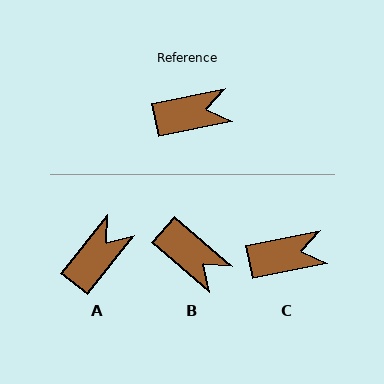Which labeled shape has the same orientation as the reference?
C.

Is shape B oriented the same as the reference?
No, it is off by about 52 degrees.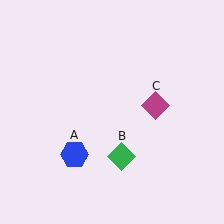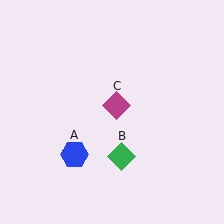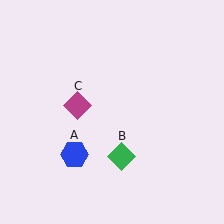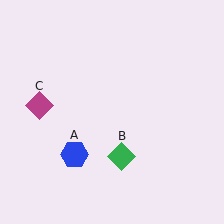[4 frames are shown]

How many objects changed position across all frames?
1 object changed position: magenta diamond (object C).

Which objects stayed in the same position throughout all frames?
Blue hexagon (object A) and green diamond (object B) remained stationary.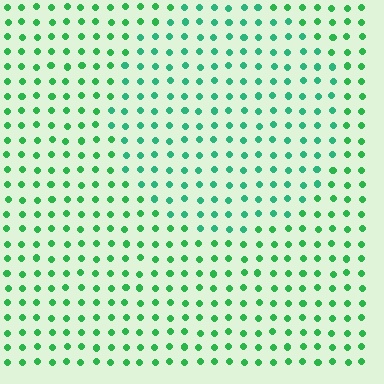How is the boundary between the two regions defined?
The boundary is defined purely by a slight shift in hue (about 22 degrees). Spacing, size, and orientation are identical on both sides.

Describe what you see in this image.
The image is filled with small green elements in a uniform arrangement. A circle-shaped region is visible where the elements are tinted to a slightly different hue, forming a subtle color boundary.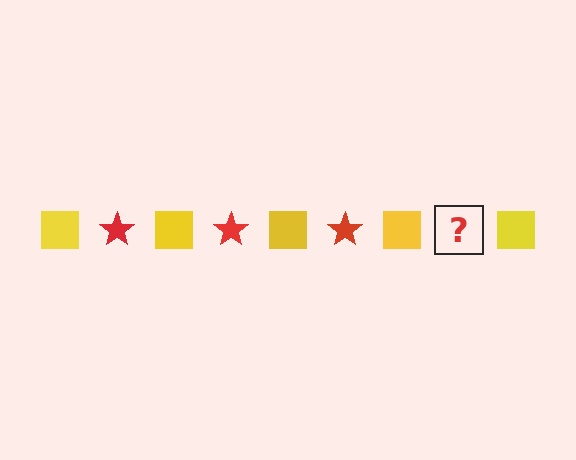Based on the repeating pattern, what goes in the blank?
The blank should be a red star.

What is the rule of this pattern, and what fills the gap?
The rule is that the pattern alternates between yellow square and red star. The gap should be filled with a red star.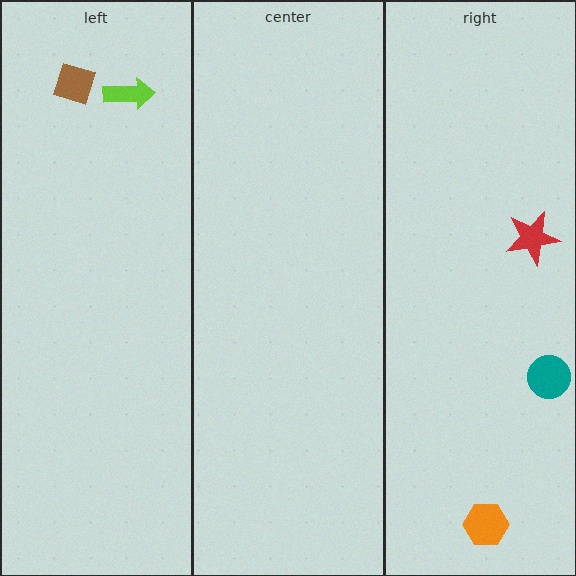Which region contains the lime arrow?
The left region.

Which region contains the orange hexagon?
The right region.